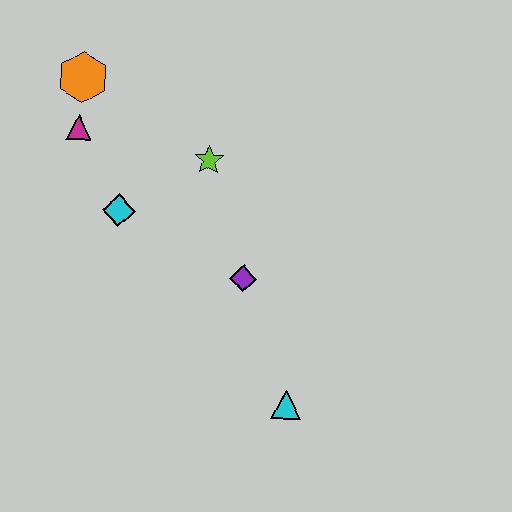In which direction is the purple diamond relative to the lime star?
The purple diamond is below the lime star.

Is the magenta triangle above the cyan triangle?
Yes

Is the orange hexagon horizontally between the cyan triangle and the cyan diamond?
No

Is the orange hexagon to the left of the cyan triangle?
Yes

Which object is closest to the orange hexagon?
The magenta triangle is closest to the orange hexagon.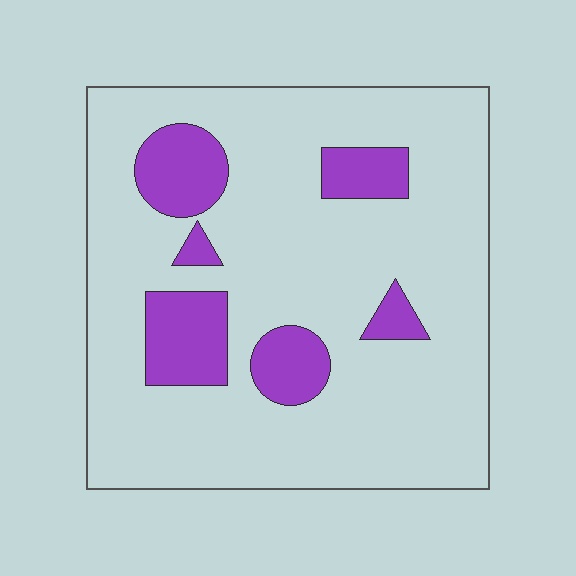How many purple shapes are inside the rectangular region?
6.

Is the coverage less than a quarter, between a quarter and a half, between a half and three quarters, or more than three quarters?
Less than a quarter.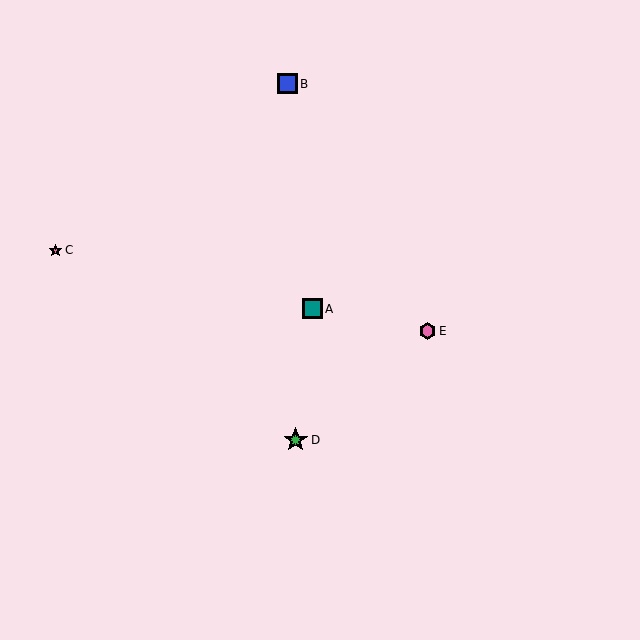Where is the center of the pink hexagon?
The center of the pink hexagon is at (428, 331).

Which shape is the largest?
The green star (labeled D) is the largest.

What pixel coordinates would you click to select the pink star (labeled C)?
Click at (56, 250) to select the pink star C.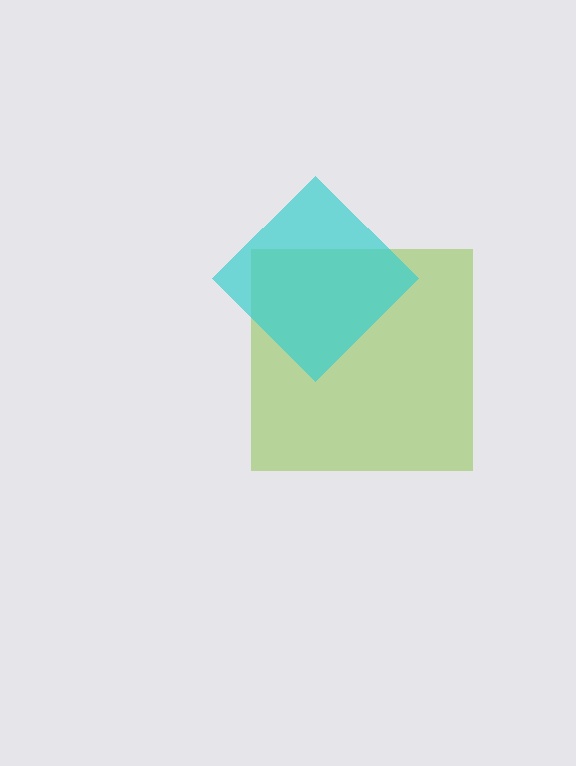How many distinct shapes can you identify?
There are 2 distinct shapes: a lime square, a cyan diamond.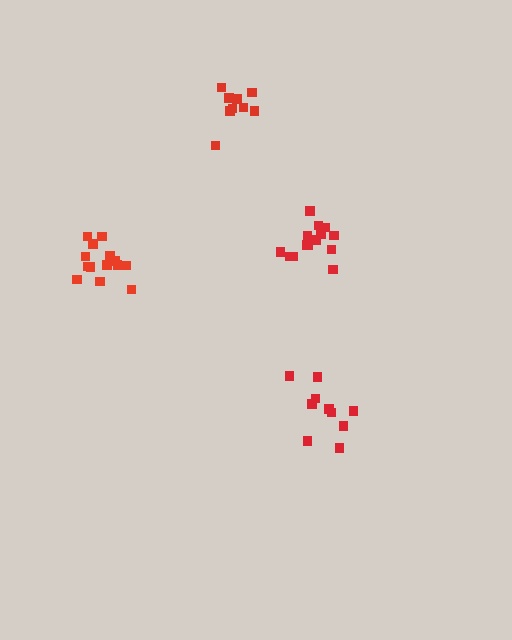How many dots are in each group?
Group 1: 11 dots, Group 2: 15 dots, Group 3: 10 dots, Group 4: 14 dots (50 total).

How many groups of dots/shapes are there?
There are 4 groups.